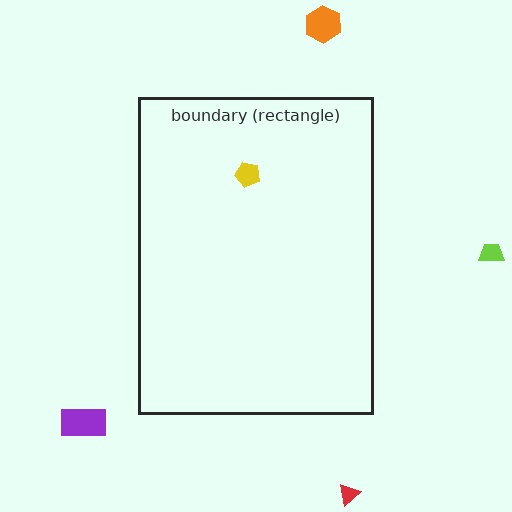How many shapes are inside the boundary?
1 inside, 4 outside.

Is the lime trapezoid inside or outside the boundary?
Outside.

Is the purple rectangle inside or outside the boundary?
Outside.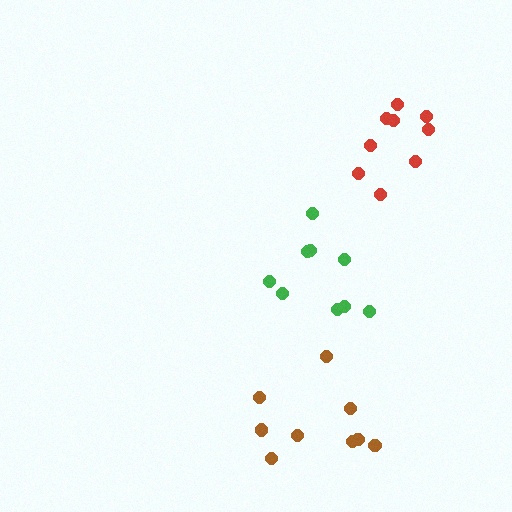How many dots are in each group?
Group 1: 9 dots, Group 2: 9 dots, Group 3: 9 dots (27 total).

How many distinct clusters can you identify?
There are 3 distinct clusters.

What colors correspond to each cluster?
The clusters are colored: brown, green, red.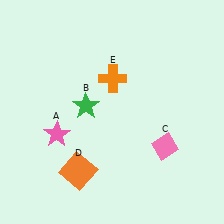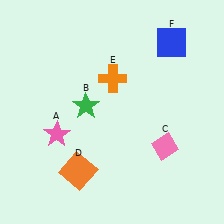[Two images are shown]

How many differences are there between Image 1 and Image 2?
There is 1 difference between the two images.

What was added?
A blue square (F) was added in Image 2.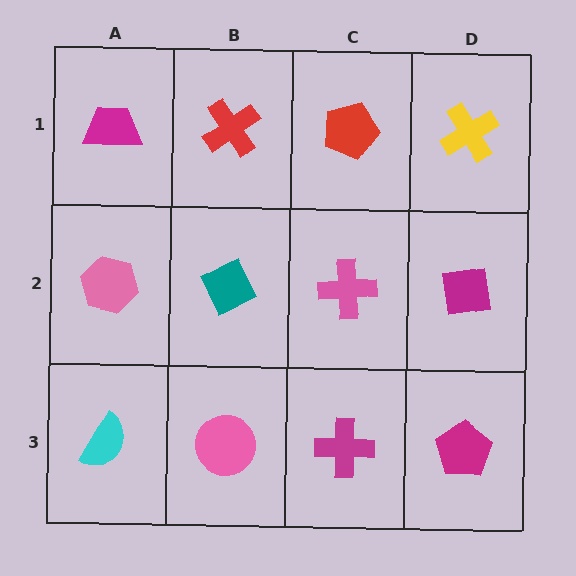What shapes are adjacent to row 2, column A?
A magenta trapezoid (row 1, column A), a cyan semicircle (row 3, column A), a teal diamond (row 2, column B).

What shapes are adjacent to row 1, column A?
A pink hexagon (row 2, column A), a red cross (row 1, column B).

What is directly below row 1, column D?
A magenta square.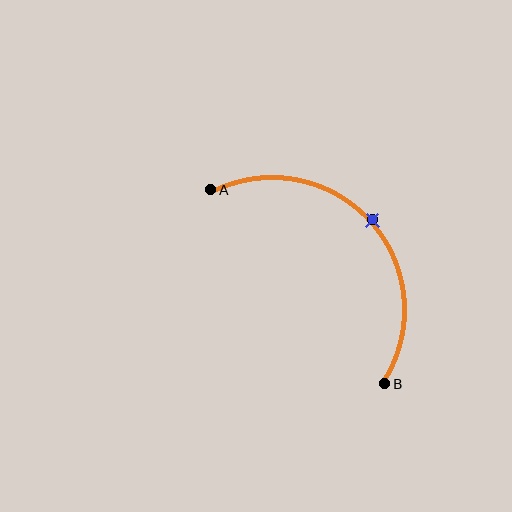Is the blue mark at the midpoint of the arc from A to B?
Yes. The blue mark lies on the arc at equal arc-length from both A and B — it is the arc midpoint.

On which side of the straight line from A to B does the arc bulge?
The arc bulges above and to the right of the straight line connecting A and B.